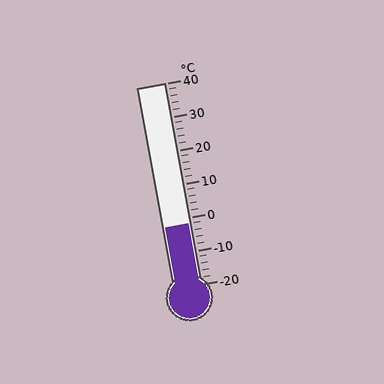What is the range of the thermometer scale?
The thermometer scale ranges from -20°C to 40°C.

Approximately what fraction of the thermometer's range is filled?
The thermometer is filled to approximately 30% of its range.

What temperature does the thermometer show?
The thermometer shows approximately -2°C.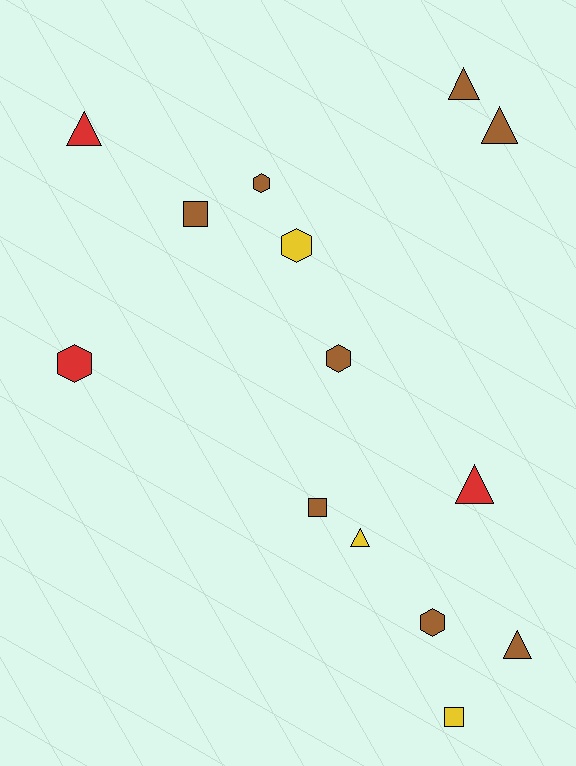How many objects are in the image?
There are 14 objects.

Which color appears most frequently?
Brown, with 8 objects.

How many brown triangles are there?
There are 3 brown triangles.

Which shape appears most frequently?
Triangle, with 6 objects.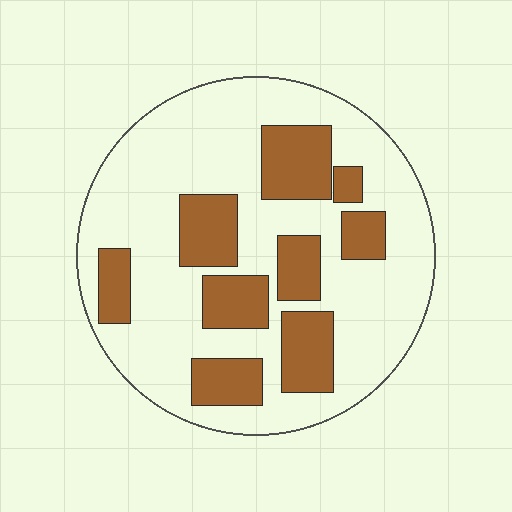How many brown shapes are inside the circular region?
9.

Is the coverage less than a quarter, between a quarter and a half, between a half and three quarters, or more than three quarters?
Between a quarter and a half.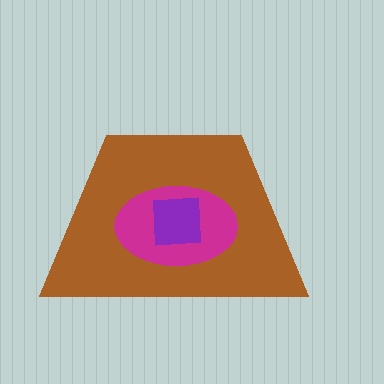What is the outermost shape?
The brown trapezoid.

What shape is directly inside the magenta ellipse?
The purple square.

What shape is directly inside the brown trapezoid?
The magenta ellipse.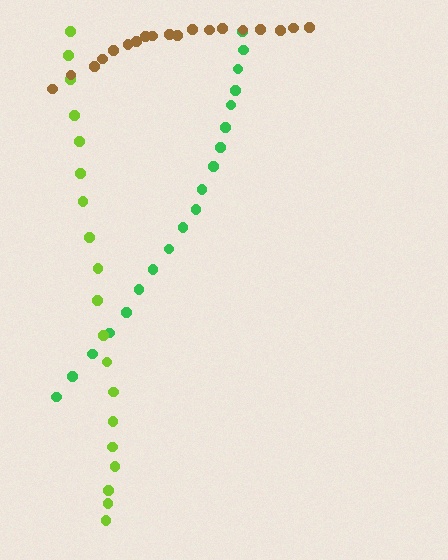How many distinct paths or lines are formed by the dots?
There are 3 distinct paths.